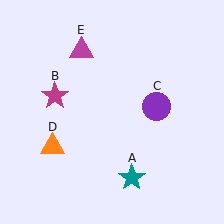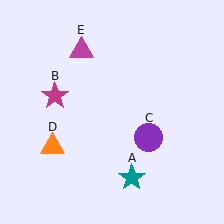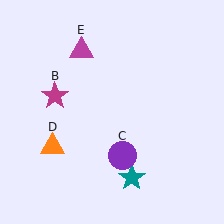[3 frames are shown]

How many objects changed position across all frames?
1 object changed position: purple circle (object C).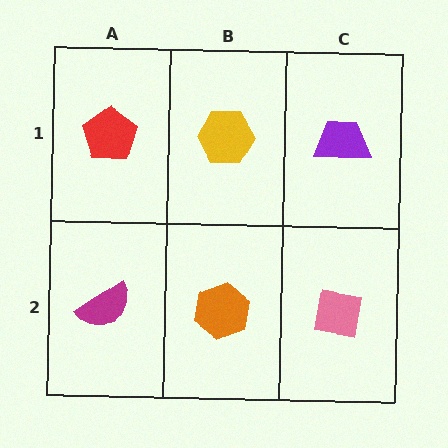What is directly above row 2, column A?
A red pentagon.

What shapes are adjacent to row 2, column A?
A red pentagon (row 1, column A), an orange hexagon (row 2, column B).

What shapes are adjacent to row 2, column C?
A purple trapezoid (row 1, column C), an orange hexagon (row 2, column B).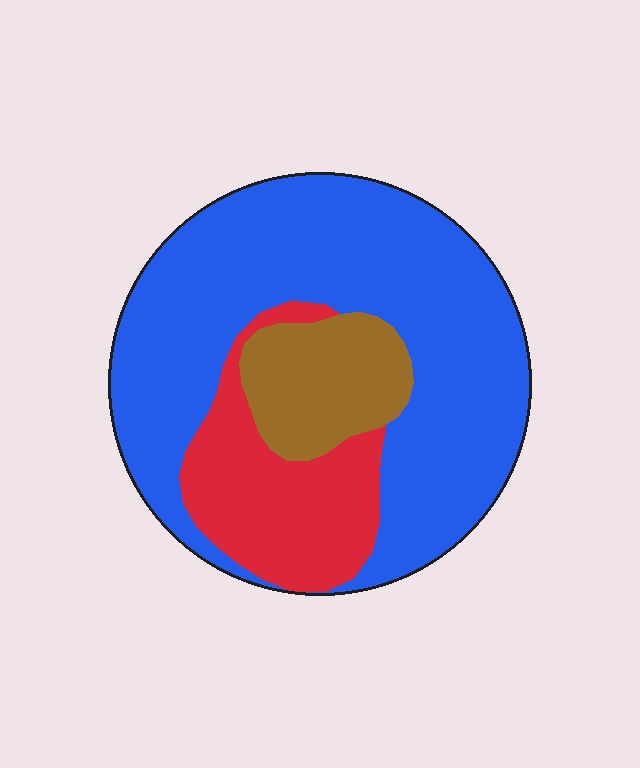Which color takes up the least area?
Brown, at roughly 15%.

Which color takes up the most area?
Blue, at roughly 65%.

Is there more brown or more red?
Red.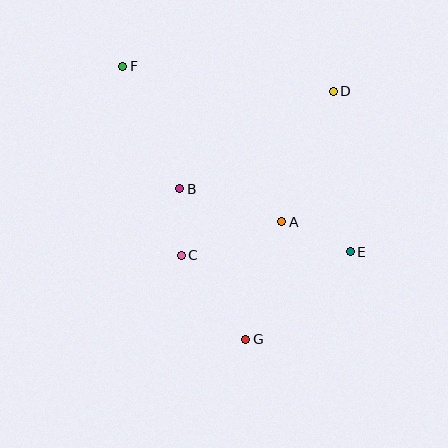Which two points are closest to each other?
Points B and C are closest to each other.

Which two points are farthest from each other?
Points F and G are farthest from each other.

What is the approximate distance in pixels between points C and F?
The distance between C and F is approximately 198 pixels.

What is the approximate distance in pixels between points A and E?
The distance between A and E is approximately 75 pixels.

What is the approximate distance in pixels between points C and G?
The distance between C and G is approximately 106 pixels.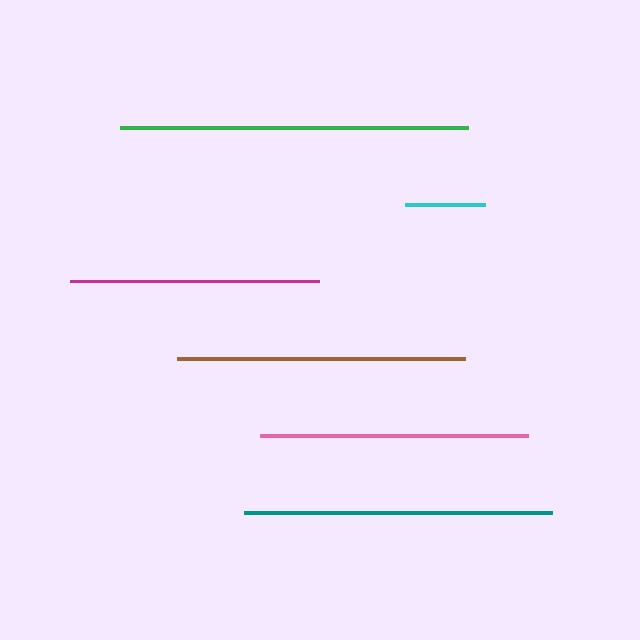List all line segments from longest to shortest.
From longest to shortest: green, teal, brown, pink, magenta, cyan.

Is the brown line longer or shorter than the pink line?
The brown line is longer than the pink line.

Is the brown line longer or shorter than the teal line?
The teal line is longer than the brown line.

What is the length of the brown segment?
The brown segment is approximately 288 pixels long.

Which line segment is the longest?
The green line is the longest at approximately 347 pixels.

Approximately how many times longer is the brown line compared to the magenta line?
The brown line is approximately 1.2 times the length of the magenta line.